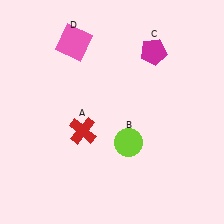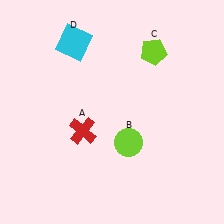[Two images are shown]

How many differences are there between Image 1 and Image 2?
There are 2 differences between the two images.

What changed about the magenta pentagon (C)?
In Image 1, C is magenta. In Image 2, it changed to lime.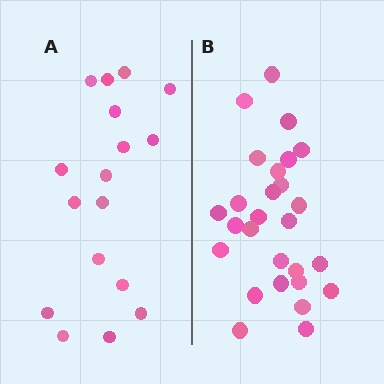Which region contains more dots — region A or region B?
Region B (the right region) has more dots.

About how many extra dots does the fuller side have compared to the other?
Region B has roughly 10 or so more dots than region A.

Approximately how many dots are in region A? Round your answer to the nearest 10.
About 20 dots. (The exact count is 17, which rounds to 20.)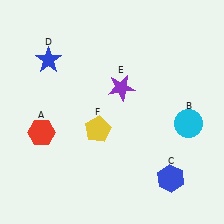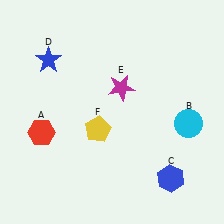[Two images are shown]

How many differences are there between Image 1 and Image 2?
There is 1 difference between the two images.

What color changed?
The star (E) changed from purple in Image 1 to magenta in Image 2.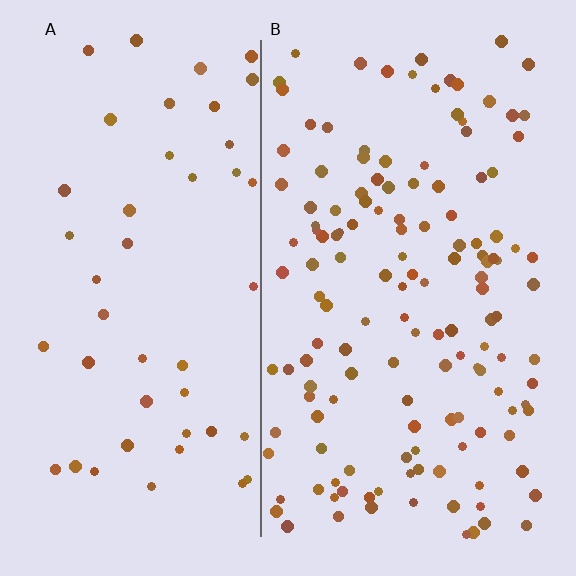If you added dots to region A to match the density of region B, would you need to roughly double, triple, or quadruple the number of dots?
Approximately triple.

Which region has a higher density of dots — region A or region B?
B (the right).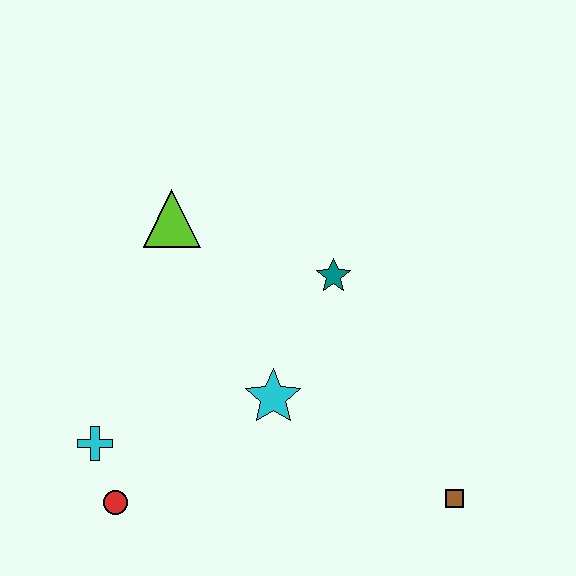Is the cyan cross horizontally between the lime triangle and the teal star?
No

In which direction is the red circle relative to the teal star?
The red circle is below the teal star.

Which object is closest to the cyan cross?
The red circle is closest to the cyan cross.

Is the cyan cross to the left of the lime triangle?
Yes